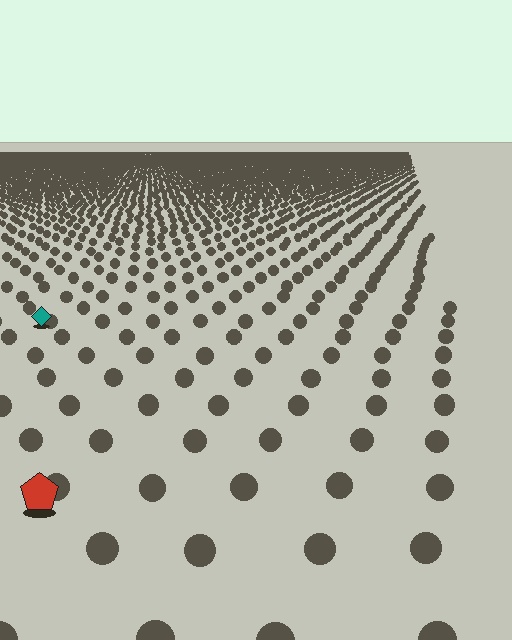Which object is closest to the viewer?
The red pentagon is closest. The texture marks near it are larger and more spread out.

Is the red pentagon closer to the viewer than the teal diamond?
Yes. The red pentagon is closer — you can tell from the texture gradient: the ground texture is coarser near it.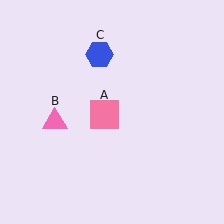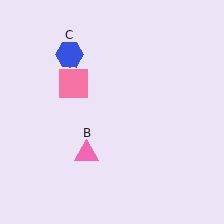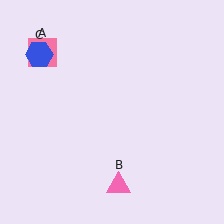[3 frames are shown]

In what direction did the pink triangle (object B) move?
The pink triangle (object B) moved down and to the right.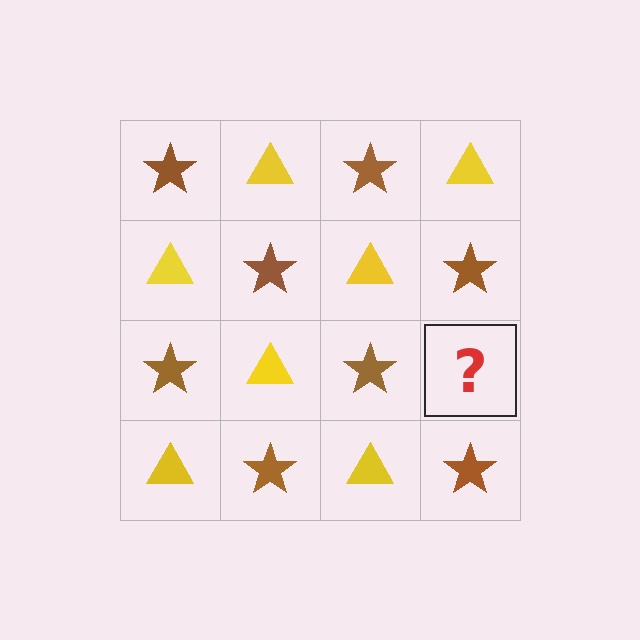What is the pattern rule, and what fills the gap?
The rule is that it alternates brown star and yellow triangle in a checkerboard pattern. The gap should be filled with a yellow triangle.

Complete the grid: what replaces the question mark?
The question mark should be replaced with a yellow triangle.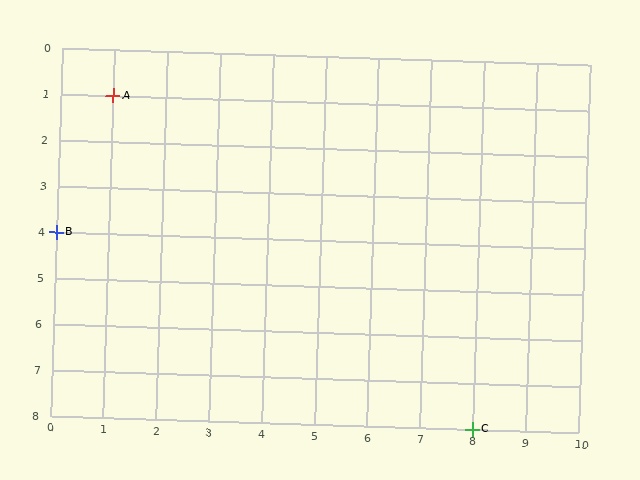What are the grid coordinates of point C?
Point C is at grid coordinates (8, 8).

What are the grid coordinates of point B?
Point B is at grid coordinates (0, 4).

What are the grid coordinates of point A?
Point A is at grid coordinates (1, 1).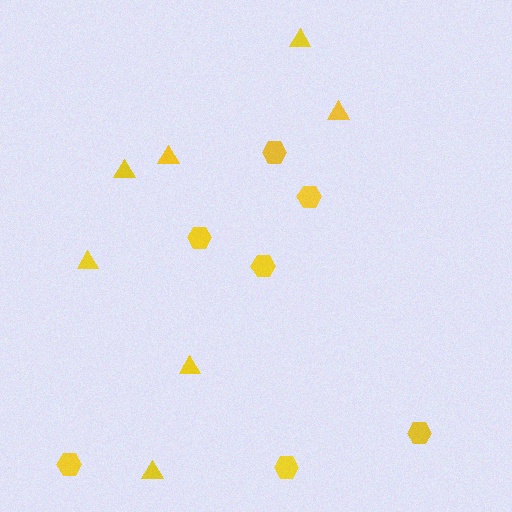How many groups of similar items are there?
There are 2 groups: one group of hexagons (7) and one group of triangles (7).